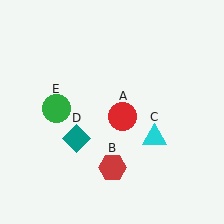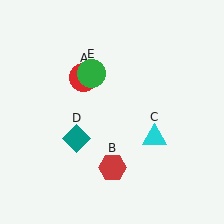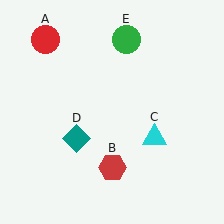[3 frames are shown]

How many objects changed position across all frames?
2 objects changed position: red circle (object A), green circle (object E).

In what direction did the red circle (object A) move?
The red circle (object A) moved up and to the left.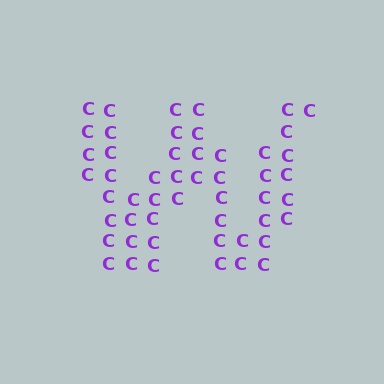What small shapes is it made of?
It is made of small letter C's.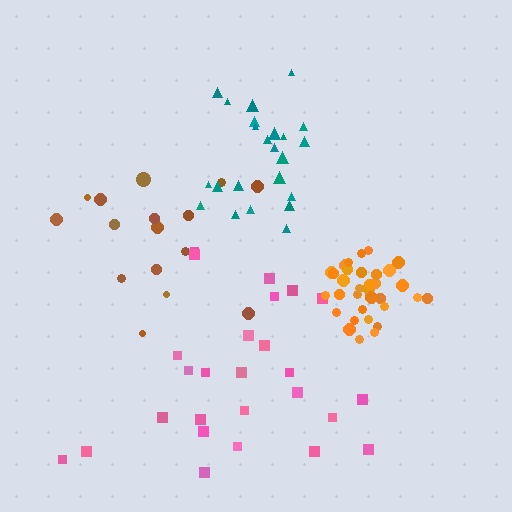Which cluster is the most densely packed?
Orange.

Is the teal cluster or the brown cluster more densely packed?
Teal.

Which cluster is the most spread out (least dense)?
Brown.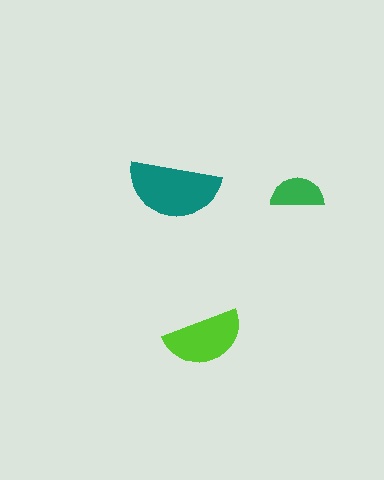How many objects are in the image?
There are 3 objects in the image.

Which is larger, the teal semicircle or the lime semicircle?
The teal one.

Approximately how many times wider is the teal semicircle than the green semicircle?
About 1.5 times wider.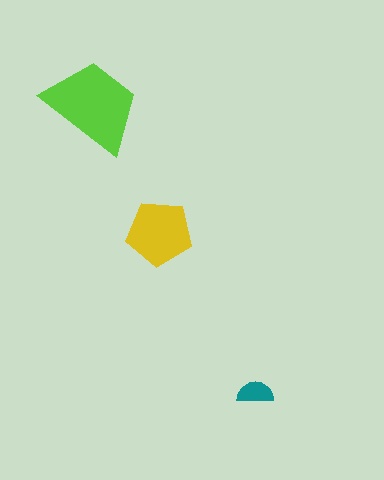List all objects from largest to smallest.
The lime trapezoid, the yellow pentagon, the teal semicircle.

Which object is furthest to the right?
The teal semicircle is rightmost.